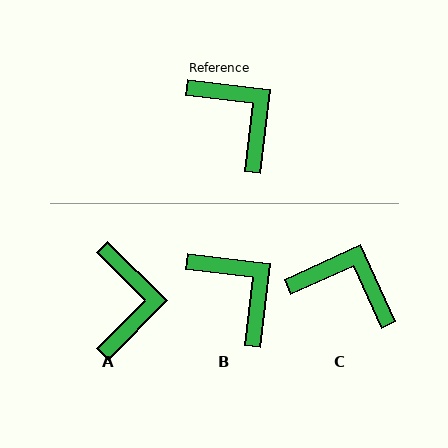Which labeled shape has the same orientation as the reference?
B.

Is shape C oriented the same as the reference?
No, it is off by about 31 degrees.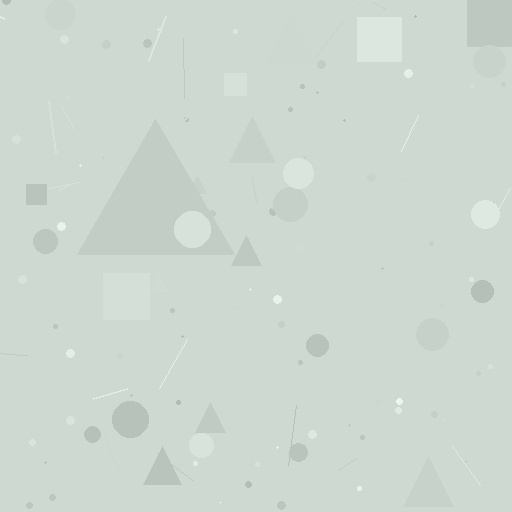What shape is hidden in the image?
A triangle is hidden in the image.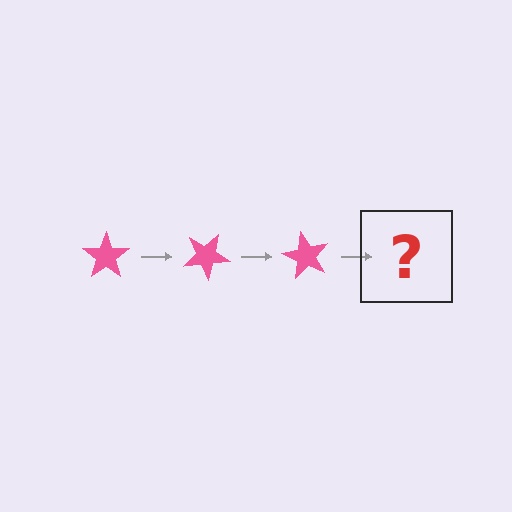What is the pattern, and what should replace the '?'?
The pattern is that the star rotates 30 degrees each step. The '?' should be a pink star rotated 90 degrees.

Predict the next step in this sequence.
The next step is a pink star rotated 90 degrees.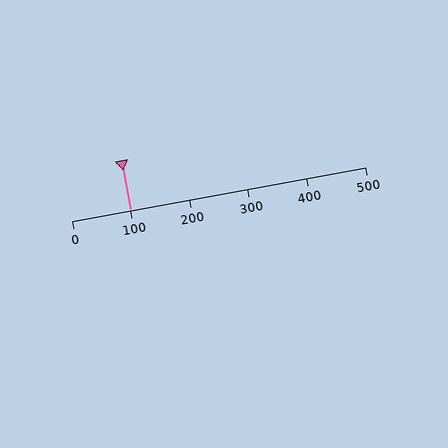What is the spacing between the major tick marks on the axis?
The major ticks are spaced 100 apart.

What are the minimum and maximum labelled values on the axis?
The axis runs from 0 to 500.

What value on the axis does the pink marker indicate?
The marker indicates approximately 100.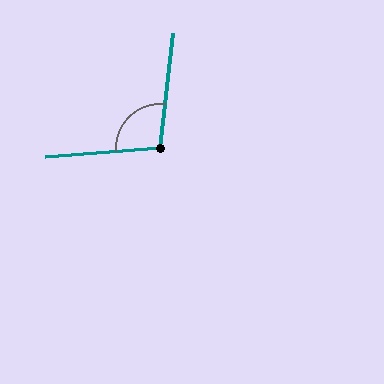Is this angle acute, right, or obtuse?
It is obtuse.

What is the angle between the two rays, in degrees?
Approximately 101 degrees.